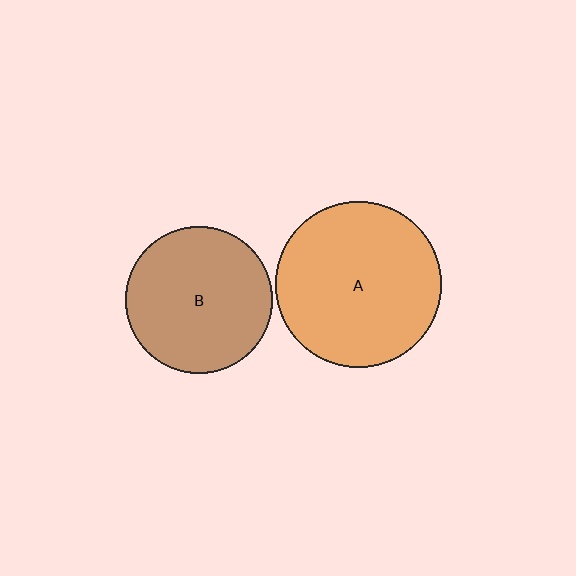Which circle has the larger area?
Circle A (orange).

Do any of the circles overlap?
No, none of the circles overlap.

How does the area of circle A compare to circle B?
Approximately 1.3 times.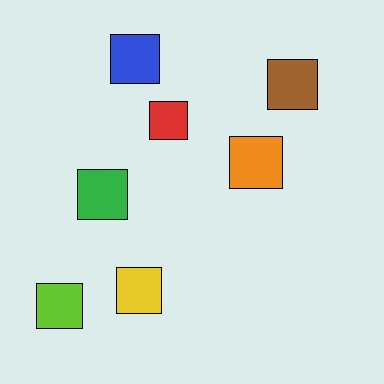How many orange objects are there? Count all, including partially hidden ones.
There is 1 orange object.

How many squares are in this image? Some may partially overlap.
There are 7 squares.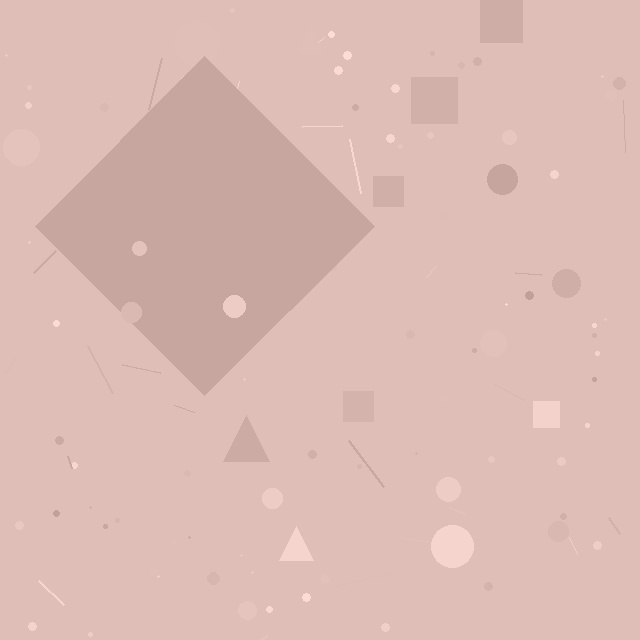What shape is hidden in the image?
A diamond is hidden in the image.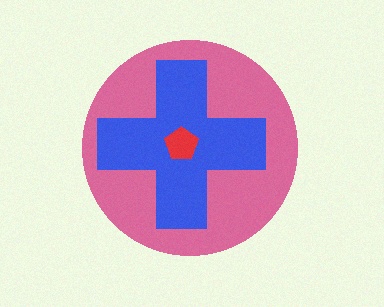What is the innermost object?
The red pentagon.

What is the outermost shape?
The pink circle.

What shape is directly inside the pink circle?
The blue cross.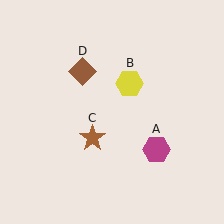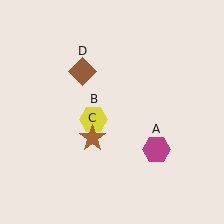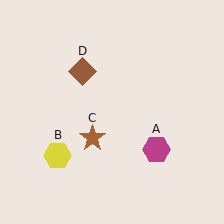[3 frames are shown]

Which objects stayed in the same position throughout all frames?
Magenta hexagon (object A) and brown star (object C) and brown diamond (object D) remained stationary.